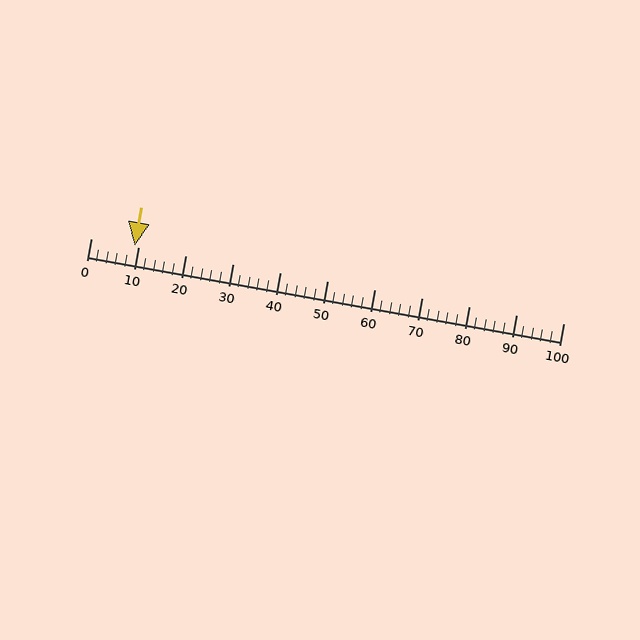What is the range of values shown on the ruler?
The ruler shows values from 0 to 100.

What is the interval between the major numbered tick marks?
The major tick marks are spaced 10 units apart.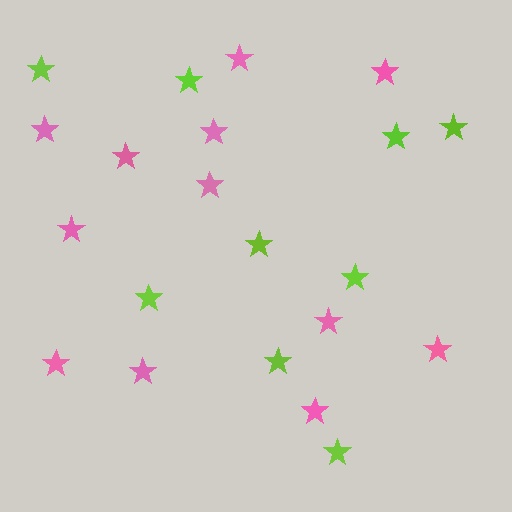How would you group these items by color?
There are 2 groups: one group of pink stars (12) and one group of lime stars (9).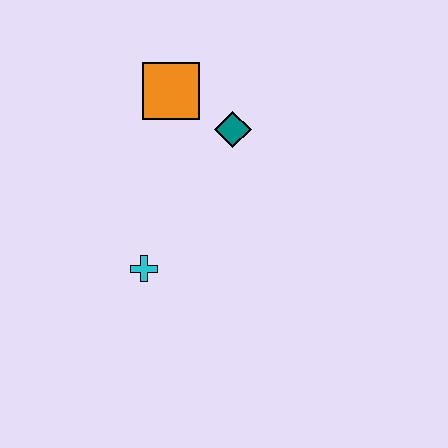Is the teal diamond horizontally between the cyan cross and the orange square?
No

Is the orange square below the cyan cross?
No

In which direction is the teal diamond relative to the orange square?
The teal diamond is to the right of the orange square.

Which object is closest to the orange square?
The teal diamond is closest to the orange square.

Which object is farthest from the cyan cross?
The orange square is farthest from the cyan cross.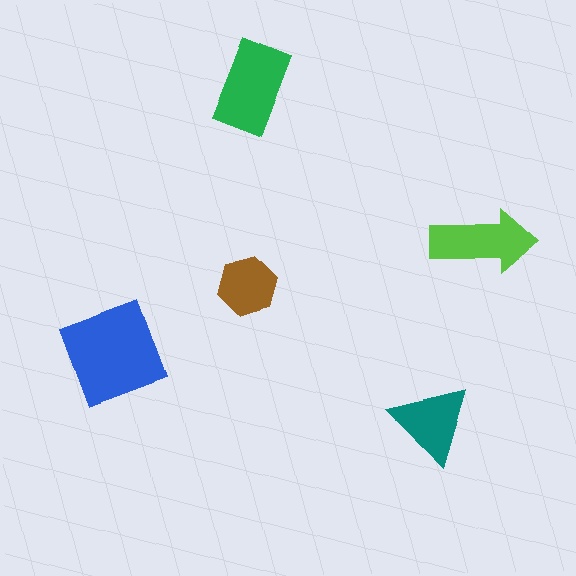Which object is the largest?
The blue diamond.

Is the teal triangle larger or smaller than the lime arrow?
Smaller.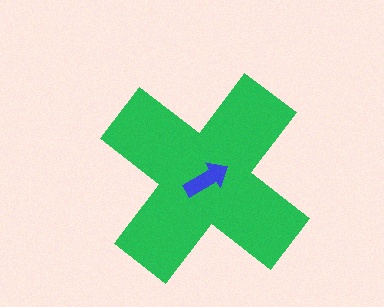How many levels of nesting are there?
2.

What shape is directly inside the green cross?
The blue arrow.